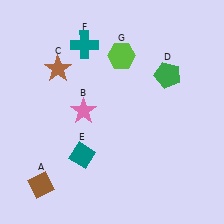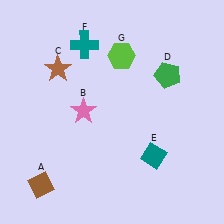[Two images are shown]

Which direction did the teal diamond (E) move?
The teal diamond (E) moved right.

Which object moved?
The teal diamond (E) moved right.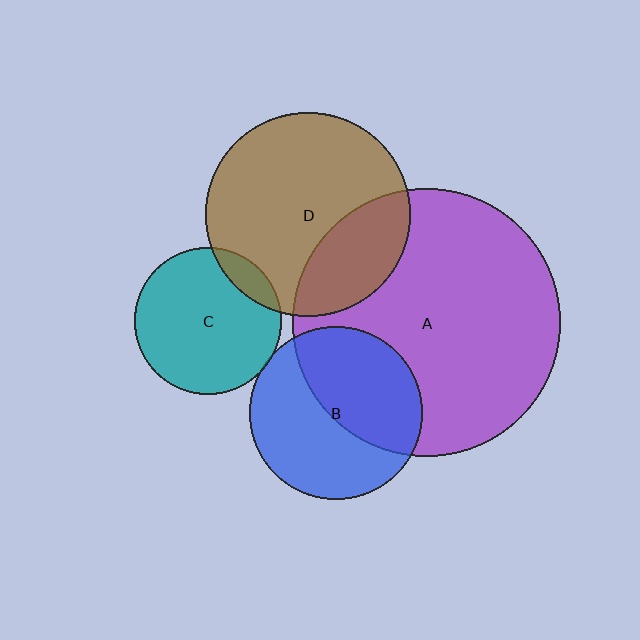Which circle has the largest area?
Circle A (purple).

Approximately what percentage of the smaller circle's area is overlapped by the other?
Approximately 10%.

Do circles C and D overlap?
Yes.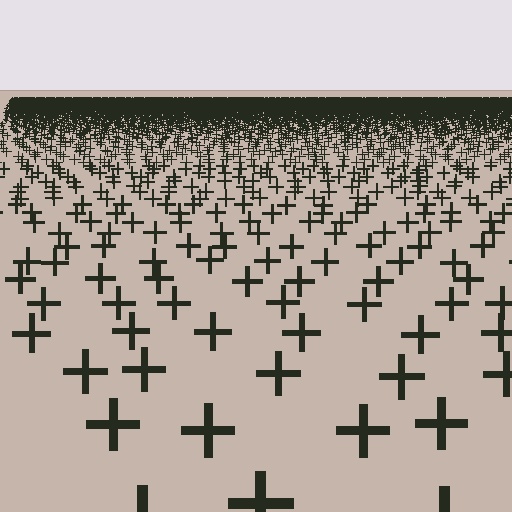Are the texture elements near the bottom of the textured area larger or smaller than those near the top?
Larger. Near the bottom, elements are closer to the viewer and appear at a bigger on-screen size.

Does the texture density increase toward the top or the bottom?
Density increases toward the top.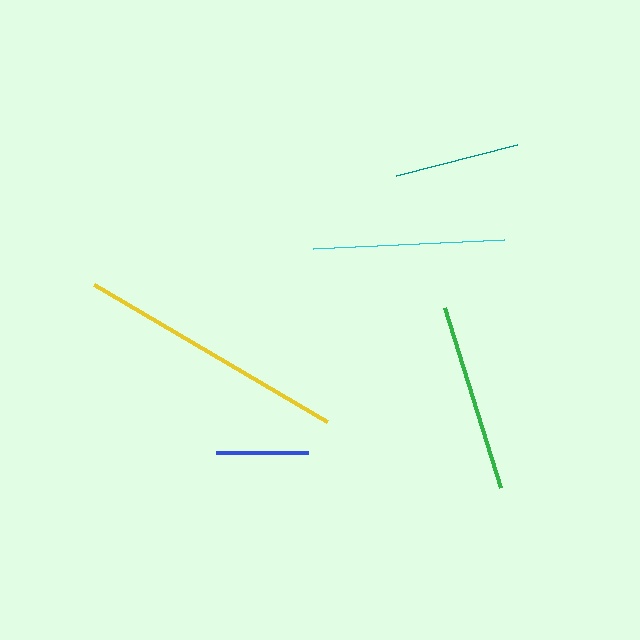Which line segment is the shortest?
The blue line is the shortest at approximately 93 pixels.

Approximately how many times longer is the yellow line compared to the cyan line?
The yellow line is approximately 1.4 times the length of the cyan line.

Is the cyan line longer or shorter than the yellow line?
The yellow line is longer than the cyan line.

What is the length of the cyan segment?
The cyan segment is approximately 191 pixels long.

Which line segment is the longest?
The yellow line is the longest at approximately 271 pixels.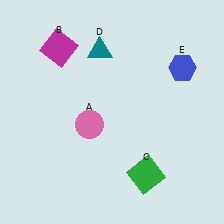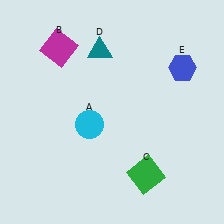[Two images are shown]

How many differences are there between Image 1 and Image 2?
There is 1 difference between the two images.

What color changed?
The circle (A) changed from pink in Image 1 to cyan in Image 2.